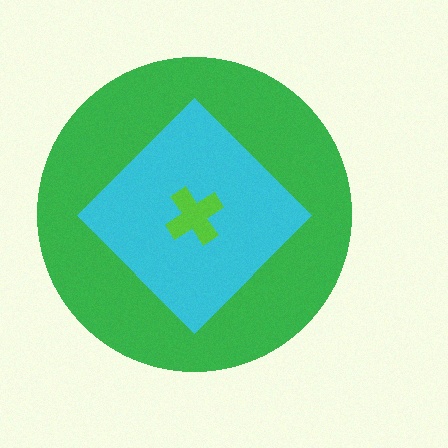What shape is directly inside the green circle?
The cyan diamond.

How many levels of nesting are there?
3.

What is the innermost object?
The lime cross.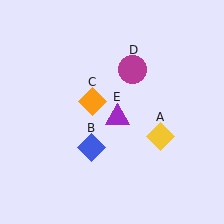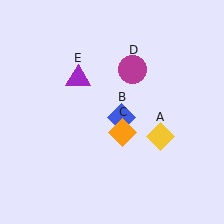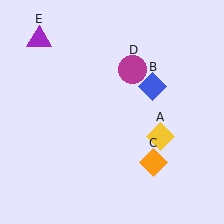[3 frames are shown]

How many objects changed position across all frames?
3 objects changed position: blue diamond (object B), orange diamond (object C), purple triangle (object E).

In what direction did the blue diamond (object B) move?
The blue diamond (object B) moved up and to the right.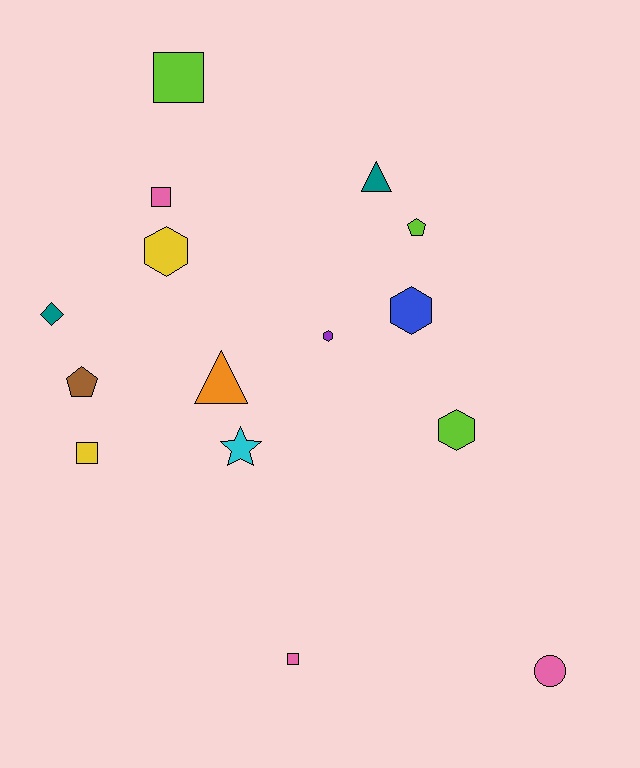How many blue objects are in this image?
There is 1 blue object.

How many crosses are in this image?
There are no crosses.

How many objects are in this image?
There are 15 objects.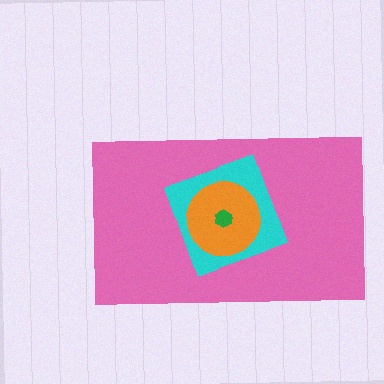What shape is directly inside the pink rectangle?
The cyan square.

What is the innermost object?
The green hexagon.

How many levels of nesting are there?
4.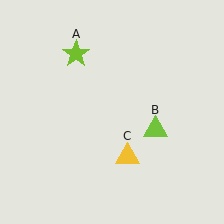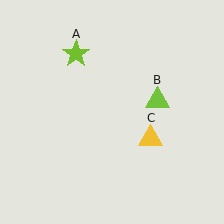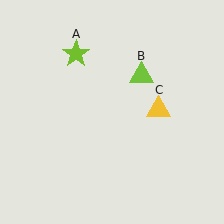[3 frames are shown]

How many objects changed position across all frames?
2 objects changed position: lime triangle (object B), yellow triangle (object C).